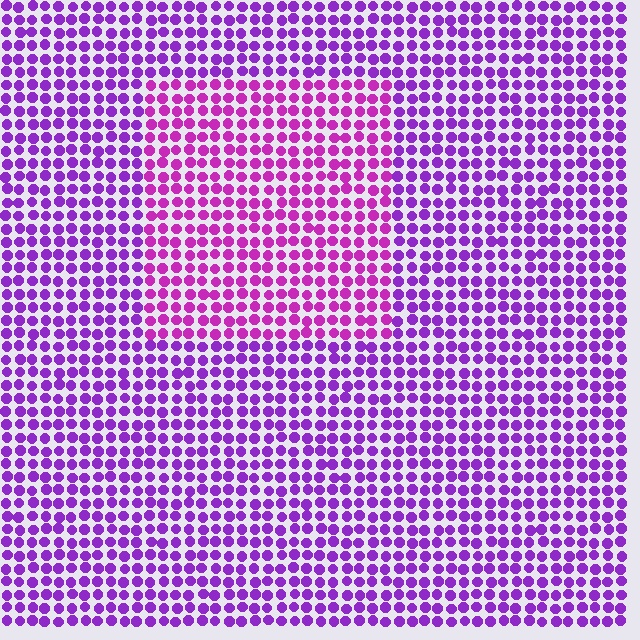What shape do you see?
I see a rectangle.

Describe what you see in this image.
The image is filled with small purple elements in a uniform arrangement. A rectangle-shaped region is visible where the elements are tinted to a slightly different hue, forming a subtle color boundary.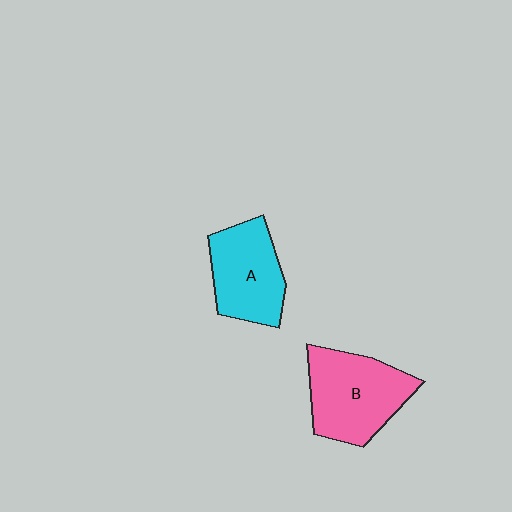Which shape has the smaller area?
Shape A (cyan).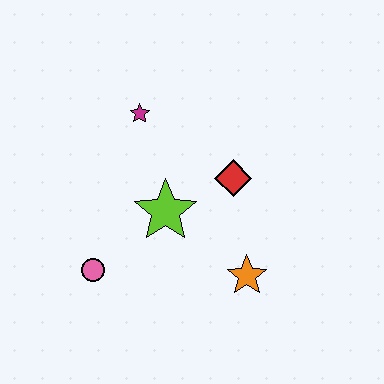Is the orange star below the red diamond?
Yes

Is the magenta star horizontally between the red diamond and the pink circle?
Yes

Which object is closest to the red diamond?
The lime star is closest to the red diamond.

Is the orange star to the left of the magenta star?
No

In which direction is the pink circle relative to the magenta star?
The pink circle is below the magenta star.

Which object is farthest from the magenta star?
The orange star is farthest from the magenta star.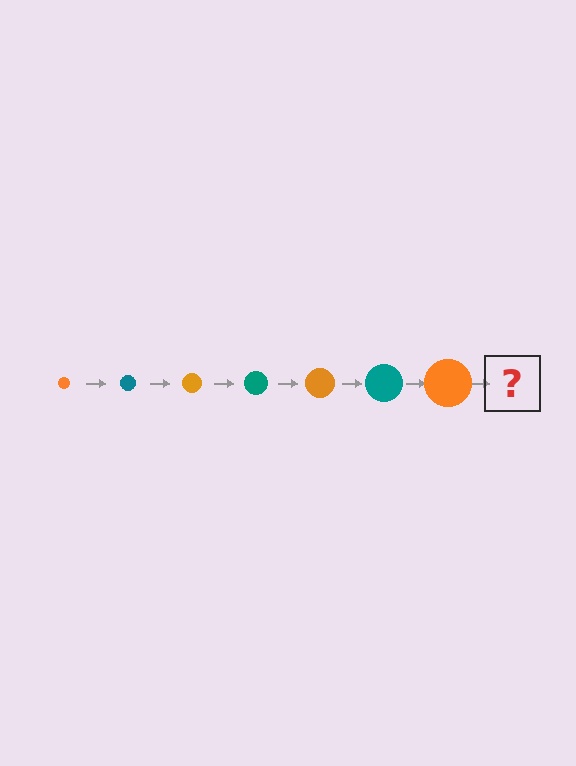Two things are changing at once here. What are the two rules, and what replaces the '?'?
The two rules are that the circle grows larger each step and the color cycles through orange and teal. The '?' should be a teal circle, larger than the previous one.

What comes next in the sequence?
The next element should be a teal circle, larger than the previous one.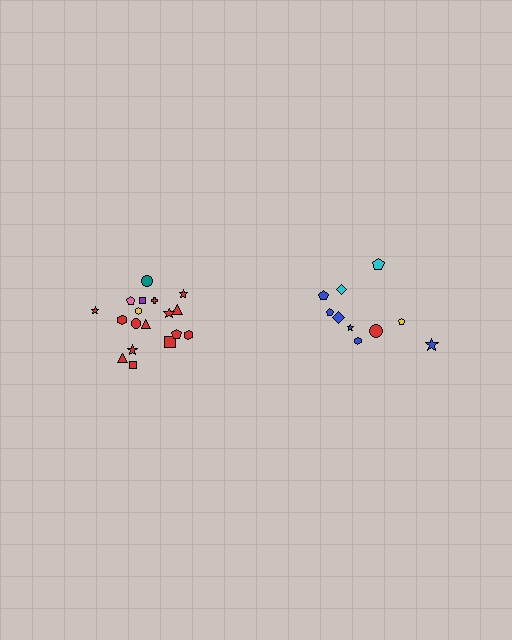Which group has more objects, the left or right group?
The left group.